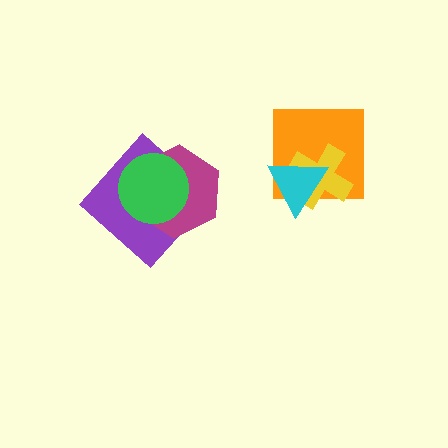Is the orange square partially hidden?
Yes, it is partially covered by another shape.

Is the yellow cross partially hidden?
Yes, it is partially covered by another shape.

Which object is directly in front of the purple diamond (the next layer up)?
The magenta hexagon is directly in front of the purple diamond.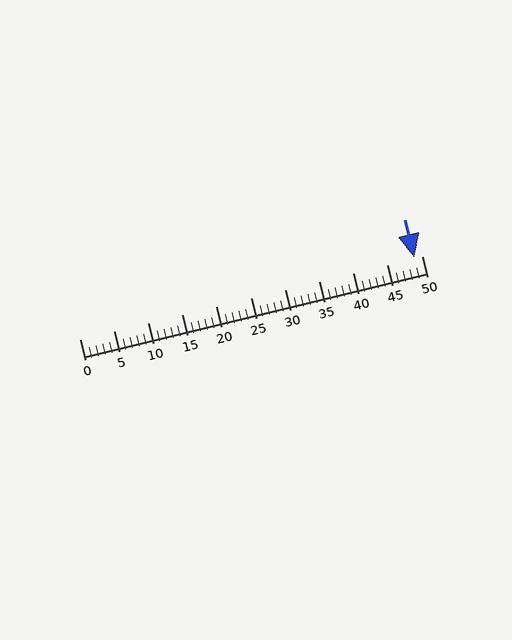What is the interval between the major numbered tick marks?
The major tick marks are spaced 5 units apart.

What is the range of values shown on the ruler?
The ruler shows values from 0 to 50.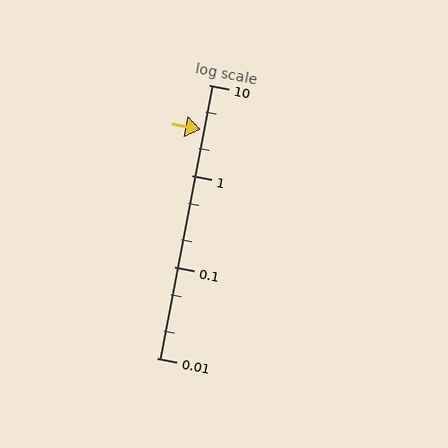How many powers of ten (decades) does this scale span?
The scale spans 3 decades, from 0.01 to 10.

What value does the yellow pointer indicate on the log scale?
The pointer indicates approximately 3.2.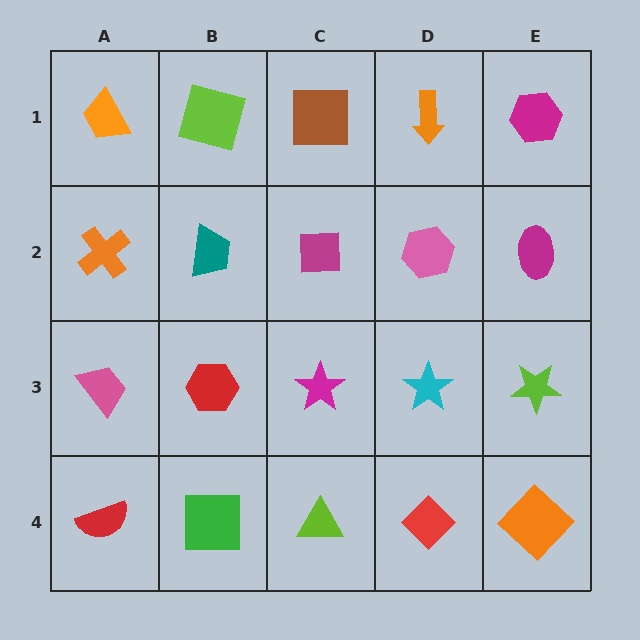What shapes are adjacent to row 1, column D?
A pink hexagon (row 2, column D), a brown square (row 1, column C), a magenta hexagon (row 1, column E).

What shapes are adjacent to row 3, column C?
A magenta square (row 2, column C), a lime triangle (row 4, column C), a red hexagon (row 3, column B), a cyan star (row 3, column D).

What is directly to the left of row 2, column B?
An orange cross.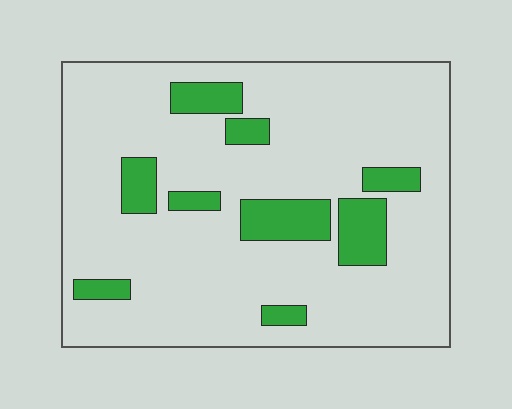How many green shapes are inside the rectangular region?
9.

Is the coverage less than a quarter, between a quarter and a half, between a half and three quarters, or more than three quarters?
Less than a quarter.